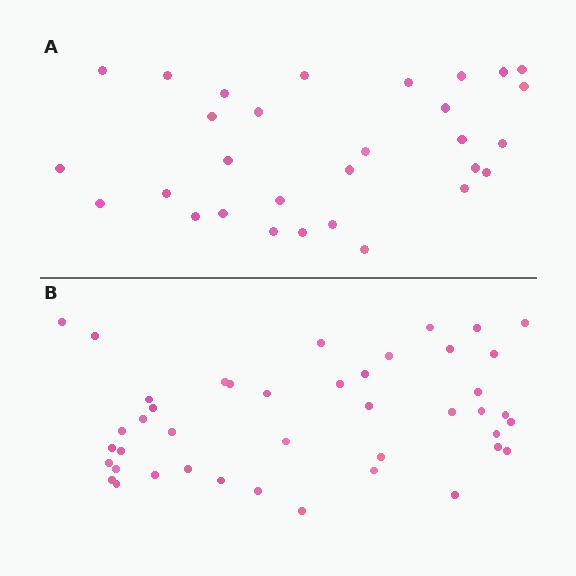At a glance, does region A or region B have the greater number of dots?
Region B (the bottom region) has more dots.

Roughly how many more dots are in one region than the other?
Region B has approximately 15 more dots than region A.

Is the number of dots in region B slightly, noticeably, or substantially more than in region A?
Region B has noticeably more, but not dramatically so. The ratio is roughly 1.4 to 1.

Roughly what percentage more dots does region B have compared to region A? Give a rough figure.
About 45% more.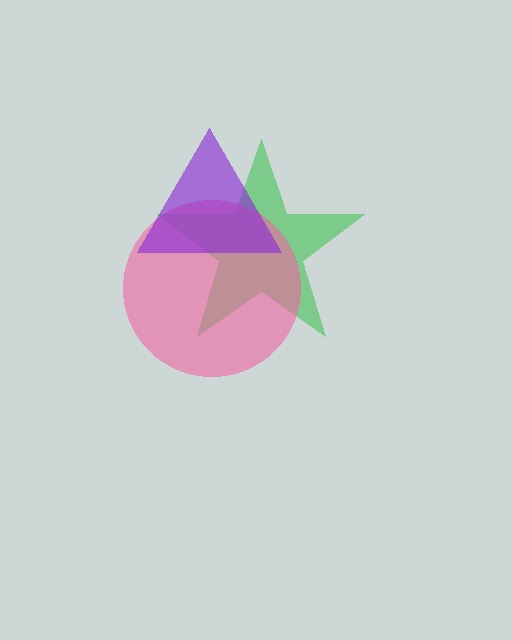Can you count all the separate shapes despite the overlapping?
Yes, there are 3 separate shapes.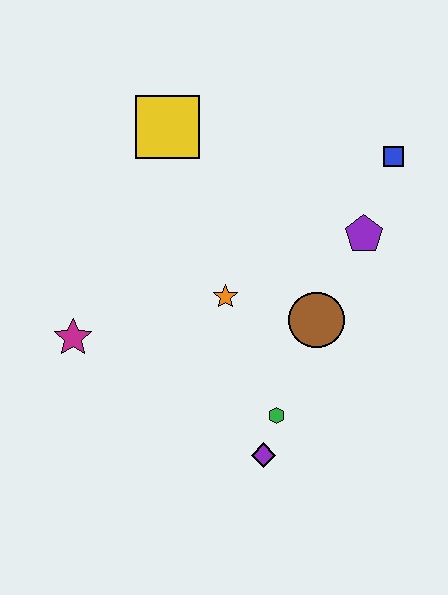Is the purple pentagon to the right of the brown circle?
Yes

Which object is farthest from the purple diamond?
The yellow square is farthest from the purple diamond.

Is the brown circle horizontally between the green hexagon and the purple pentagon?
Yes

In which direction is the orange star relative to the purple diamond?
The orange star is above the purple diamond.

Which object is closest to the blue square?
The purple pentagon is closest to the blue square.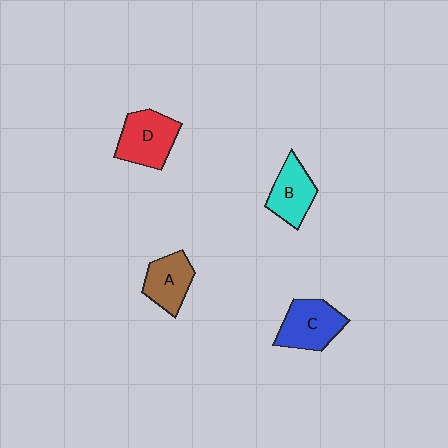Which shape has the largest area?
Shape D (red).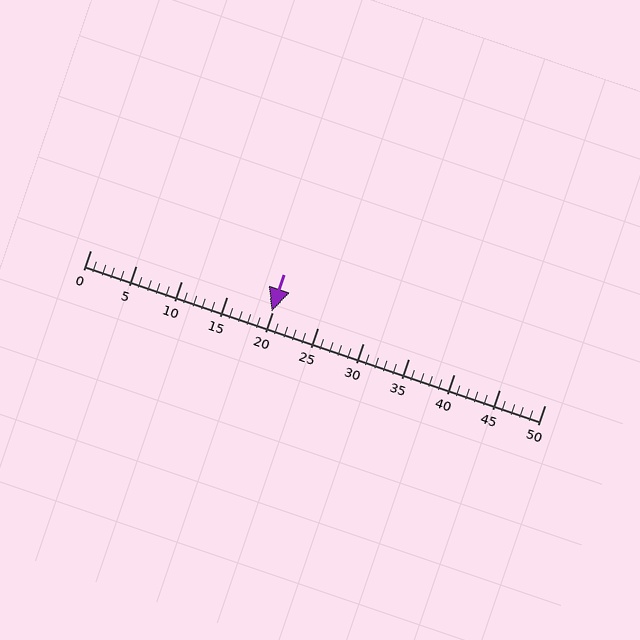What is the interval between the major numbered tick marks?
The major tick marks are spaced 5 units apart.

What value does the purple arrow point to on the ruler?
The purple arrow points to approximately 20.